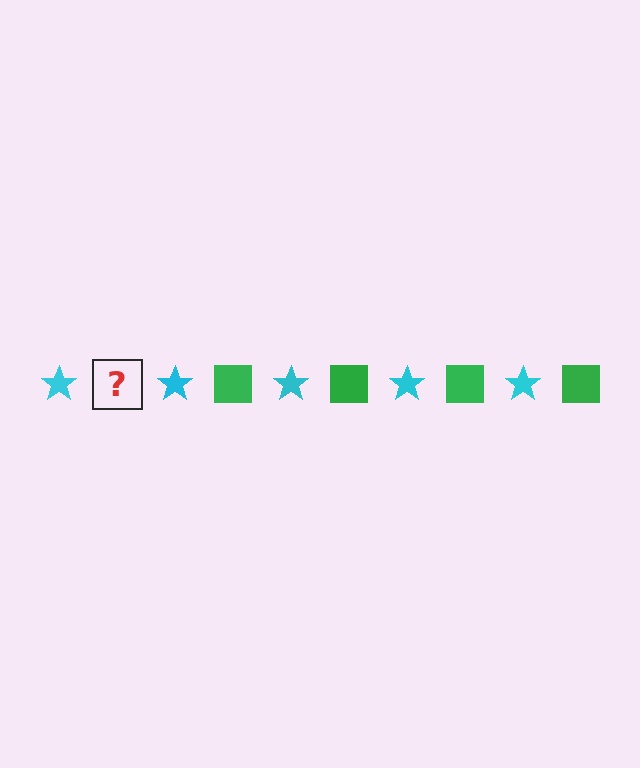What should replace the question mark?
The question mark should be replaced with a green square.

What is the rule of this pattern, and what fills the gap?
The rule is that the pattern alternates between cyan star and green square. The gap should be filled with a green square.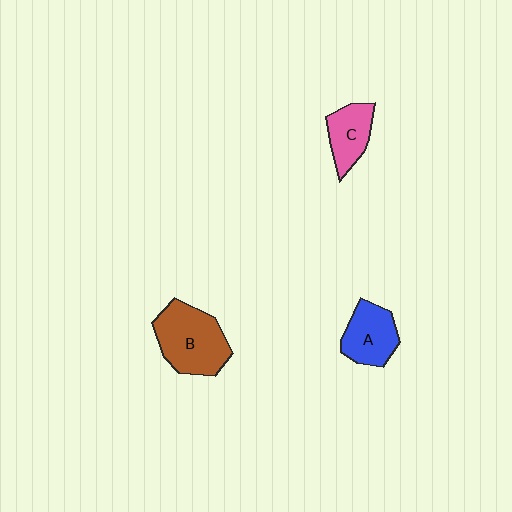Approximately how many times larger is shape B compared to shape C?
Approximately 1.7 times.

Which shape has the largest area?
Shape B (brown).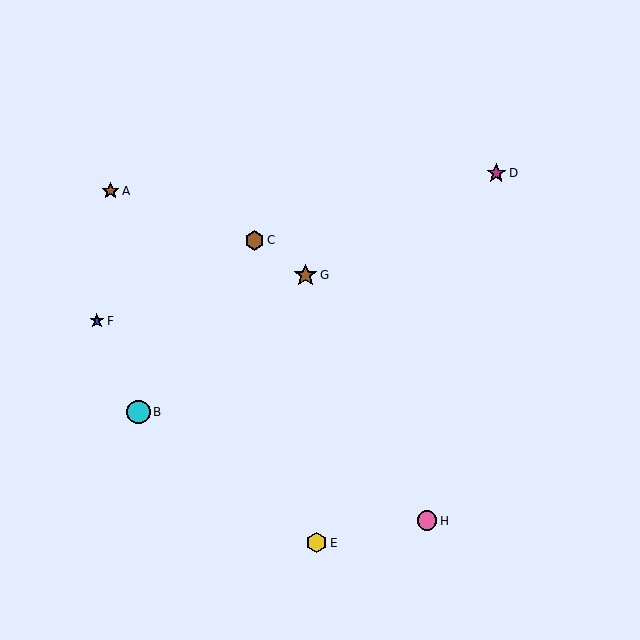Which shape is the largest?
The cyan circle (labeled B) is the largest.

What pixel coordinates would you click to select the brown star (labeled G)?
Click at (306, 275) to select the brown star G.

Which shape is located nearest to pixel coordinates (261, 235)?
The brown hexagon (labeled C) at (255, 240) is nearest to that location.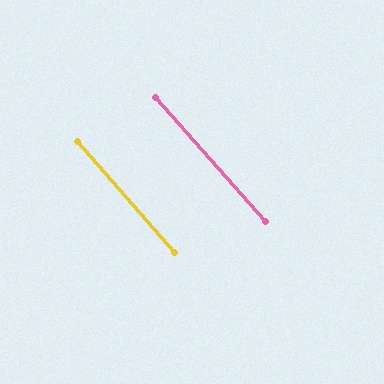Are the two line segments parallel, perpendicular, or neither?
Parallel — their directions differ by only 0.7°.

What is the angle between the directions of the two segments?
Approximately 1 degree.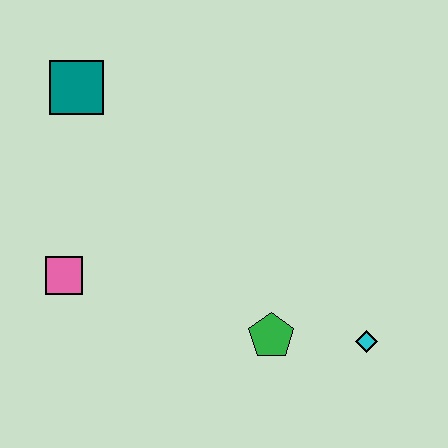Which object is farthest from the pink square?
The cyan diamond is farthest from the pink square.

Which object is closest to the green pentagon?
The cyan diamond is closest to the green pentagon.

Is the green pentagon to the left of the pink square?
No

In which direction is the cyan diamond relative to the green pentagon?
The cyan diamond is to the right of the green pentagon.